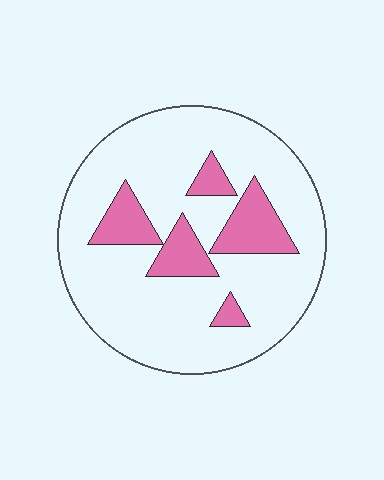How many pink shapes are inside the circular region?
5.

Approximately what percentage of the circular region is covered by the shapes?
Approximately 20%.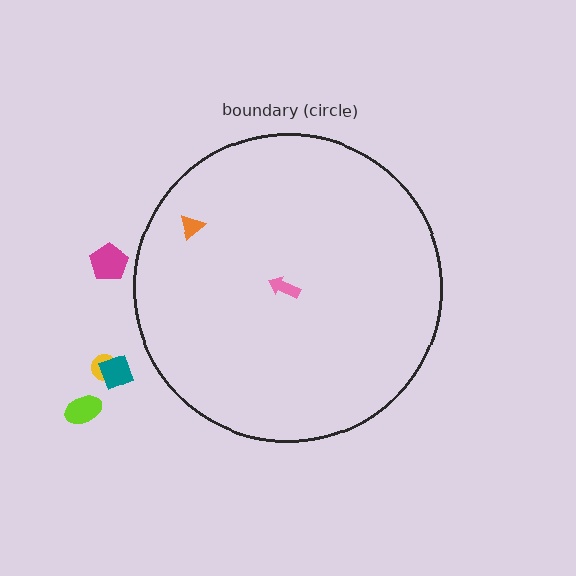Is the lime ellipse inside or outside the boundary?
Outside.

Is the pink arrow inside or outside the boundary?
Inside.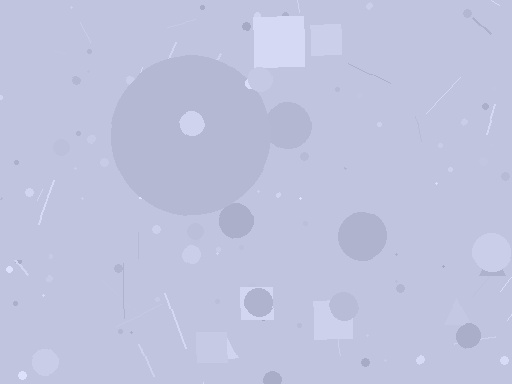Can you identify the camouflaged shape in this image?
The camouflaged shape is a circle.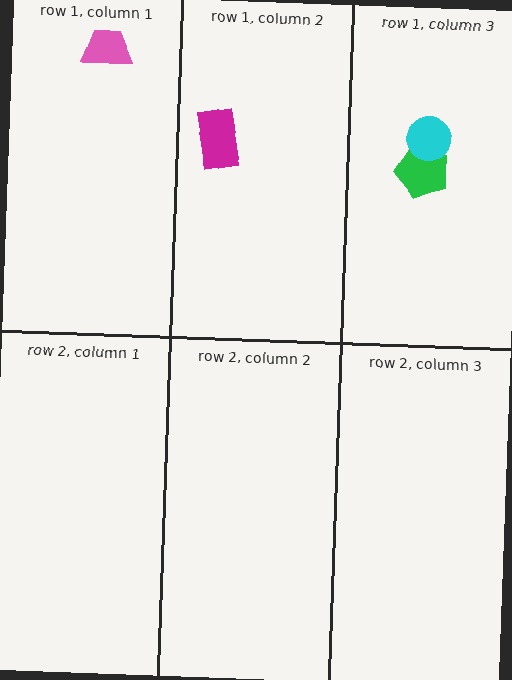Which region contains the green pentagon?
The row 1, column 3 region.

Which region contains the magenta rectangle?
The row 1, column 2 region.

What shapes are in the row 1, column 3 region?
The green pentagon, the cyan circle.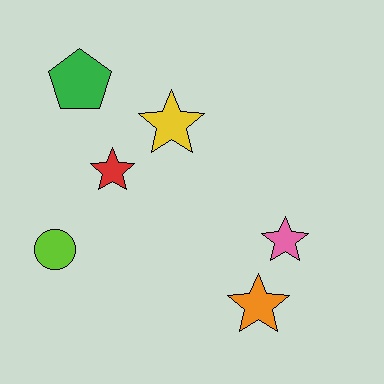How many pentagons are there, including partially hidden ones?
There is 1 pentagon.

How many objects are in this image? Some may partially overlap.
There are 6 objects.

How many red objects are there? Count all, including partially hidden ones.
There is 1 red object.